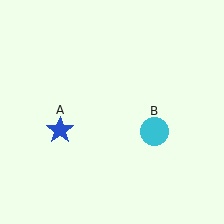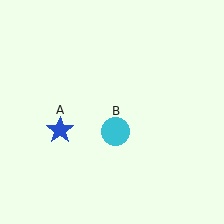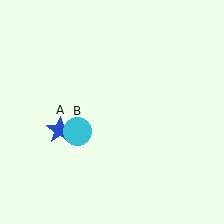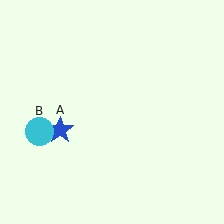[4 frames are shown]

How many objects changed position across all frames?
1 object changed position: cyan circle (object B).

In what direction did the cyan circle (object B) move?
The cyan circle (object B) moved left.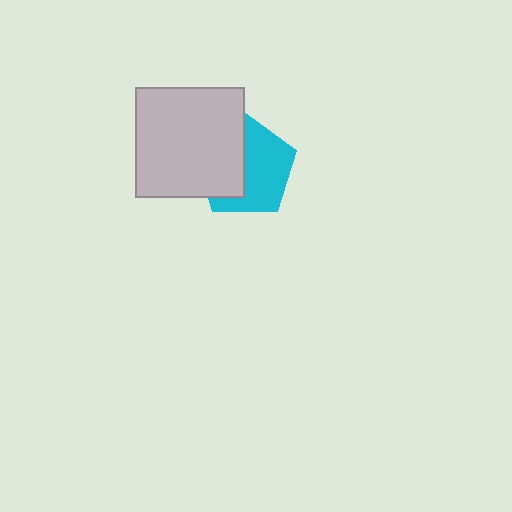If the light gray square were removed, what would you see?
You would see the complete cyan pentagon.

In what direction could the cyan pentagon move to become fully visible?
The cyan pentagon could move right. That would shift it out from behind the light gray square entirely.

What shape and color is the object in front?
The object in front is a light gray square.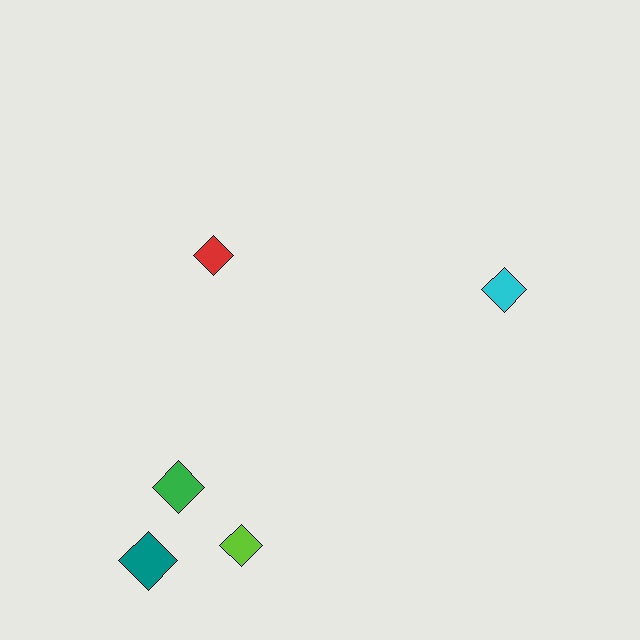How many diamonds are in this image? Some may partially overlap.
There are 5 diamonds.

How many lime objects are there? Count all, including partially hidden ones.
There is 1 lime object.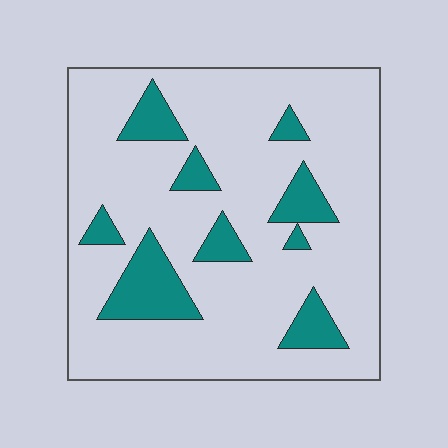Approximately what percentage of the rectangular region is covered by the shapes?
Approximately 15%.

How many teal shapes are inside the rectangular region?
9.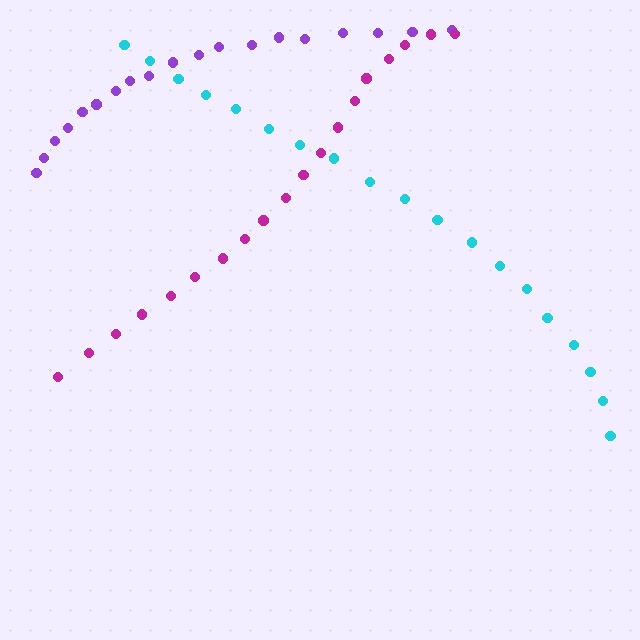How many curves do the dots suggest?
There are 3 distinct paths.